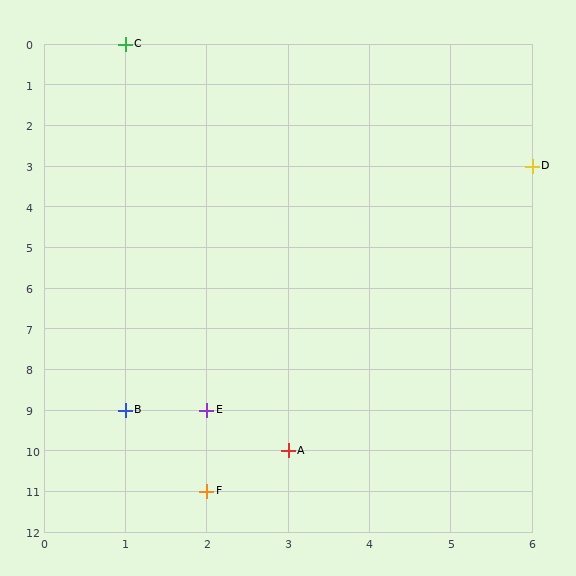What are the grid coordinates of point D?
Point D is at grid coordinates (6, 3).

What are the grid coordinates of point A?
Point A is at grid coordinates (3, 10).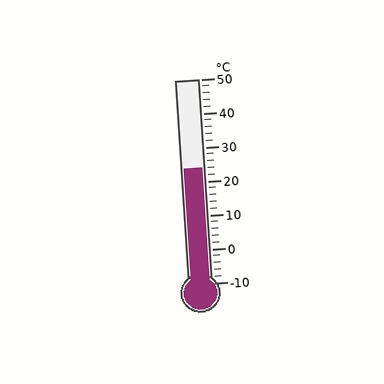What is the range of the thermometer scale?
The thermometer scale ranges from -10°C to 50°C.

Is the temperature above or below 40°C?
The temperature is below 40°C.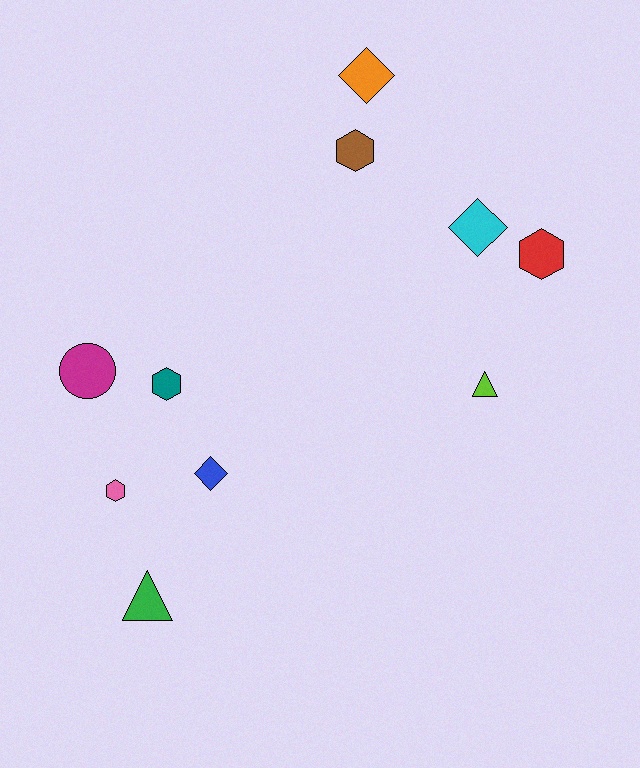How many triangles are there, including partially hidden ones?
There are 2 triangles.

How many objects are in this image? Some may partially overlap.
There are 10 objects.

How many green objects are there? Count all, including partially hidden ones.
There is 1 green object.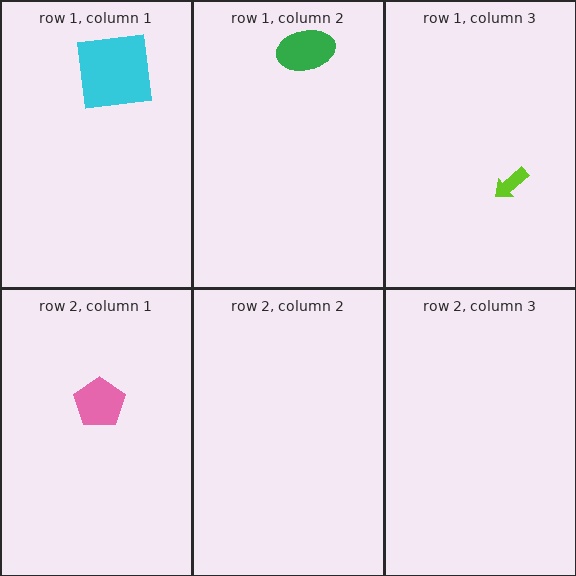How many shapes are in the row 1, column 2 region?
1.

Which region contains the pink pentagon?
The row 2, column 1 region.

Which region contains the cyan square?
The row 1, column 1 region.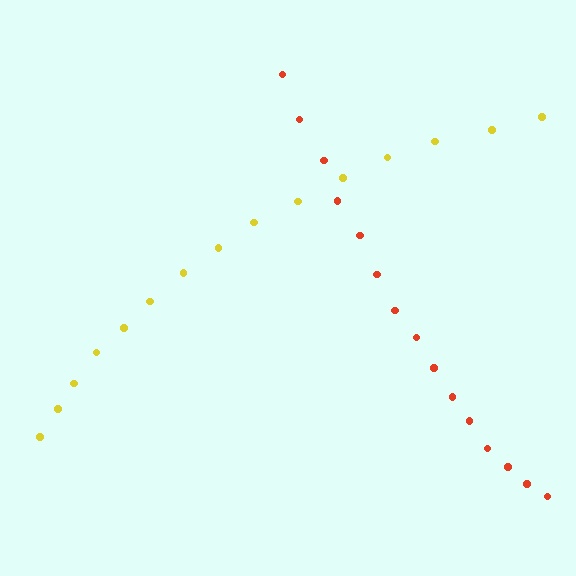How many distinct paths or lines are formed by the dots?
There are 2 distinct paths.